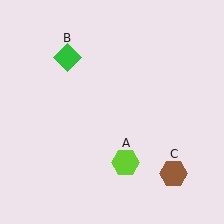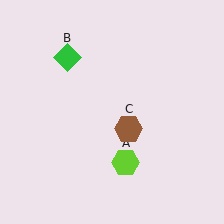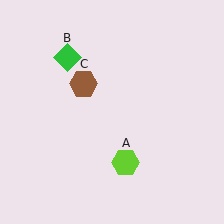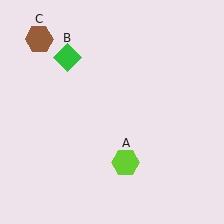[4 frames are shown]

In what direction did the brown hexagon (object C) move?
The brown hexagon (object C) moved up and to the left.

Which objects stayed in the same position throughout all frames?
Lime hexagon (object A) and green diamond (object B) remained stationary.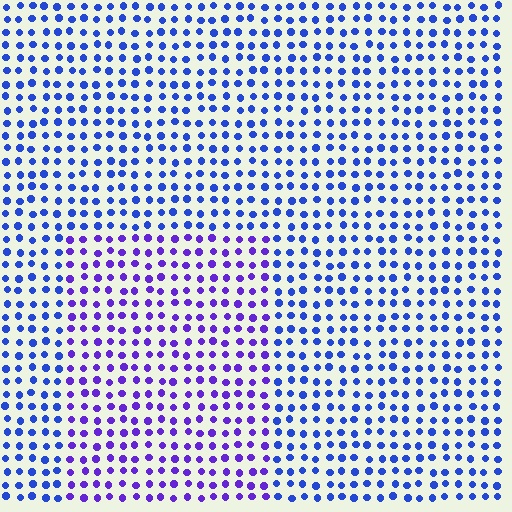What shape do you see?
I see a rectangle.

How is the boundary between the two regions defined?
The boundary is defined purely by a slight shift in hue (about 34 degrees). Spacing, size, and orientation are identical on both sides.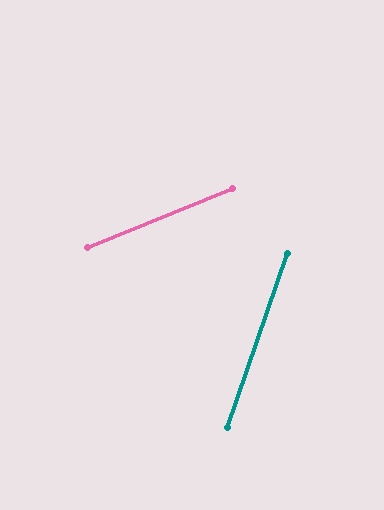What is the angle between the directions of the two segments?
Approximately 49 degrees.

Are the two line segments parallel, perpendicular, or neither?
Neither parallel nor perpendicular — they differ by about 49°.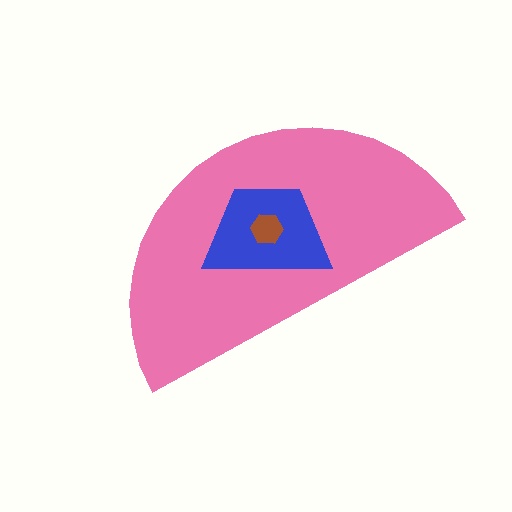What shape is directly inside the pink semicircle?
The blue trapezoid.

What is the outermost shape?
The pink semicircle.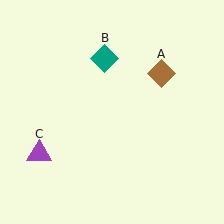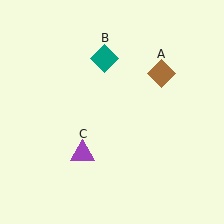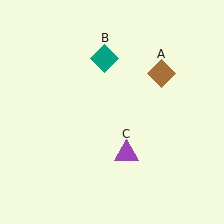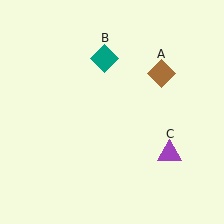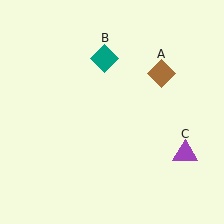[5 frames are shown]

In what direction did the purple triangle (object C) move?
The purple triangle (object C) moved right.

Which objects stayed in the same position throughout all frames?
Brown diamond (object A) and teal diamond (object B) remained stationary.